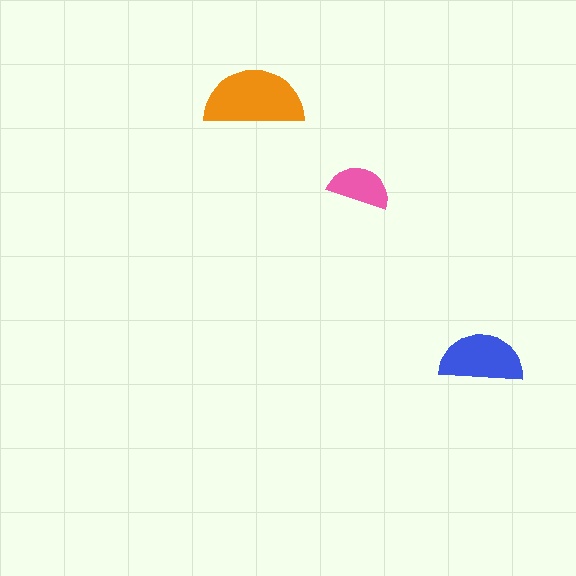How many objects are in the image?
There are 3 objects in the image.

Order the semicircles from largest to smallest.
the orange one, the blue one, the pink one.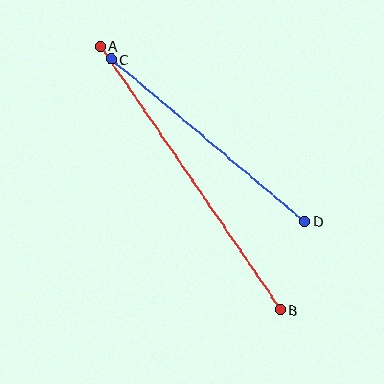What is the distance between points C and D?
The distance is approximately 252 pixels.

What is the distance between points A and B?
The distance is approximately 319 pixels.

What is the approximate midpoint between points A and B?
The midpoint is at approximately (190, 178) pixels.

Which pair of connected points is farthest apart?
Points A and B are farthest apart.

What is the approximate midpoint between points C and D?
The midpoint is at approximately (208, 140) pixels.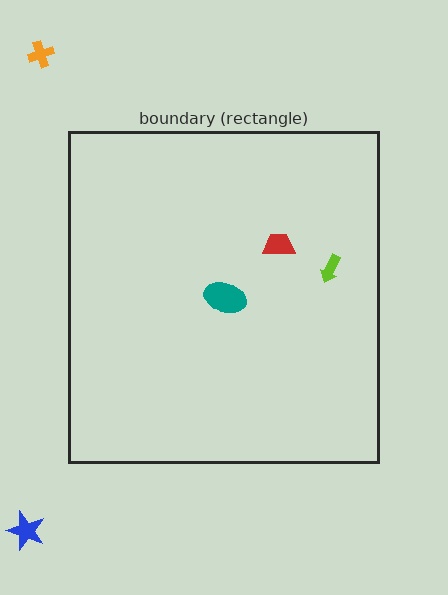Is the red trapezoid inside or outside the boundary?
Inside.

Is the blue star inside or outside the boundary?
Outside.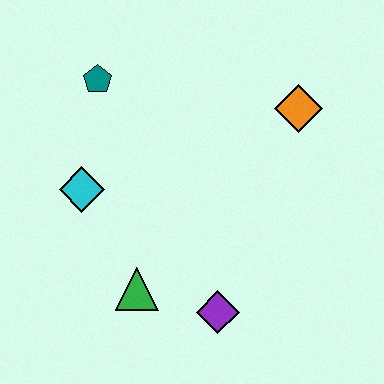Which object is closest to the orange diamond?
The teal pentagon is closest to the orange diamond.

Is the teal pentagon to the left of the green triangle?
Yes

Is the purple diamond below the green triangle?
Yes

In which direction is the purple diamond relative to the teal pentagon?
The purple diamond is below the teal pentagon.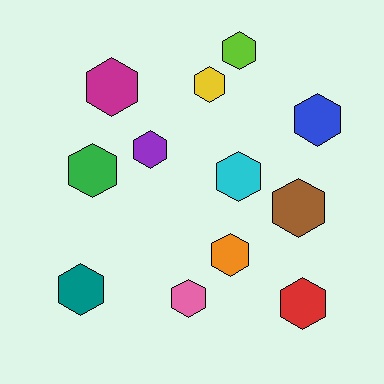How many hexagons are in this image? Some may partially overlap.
There are 12 hexagons.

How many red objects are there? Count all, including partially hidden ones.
There is 1 red object.